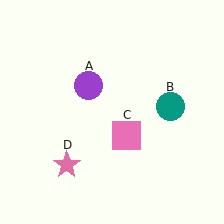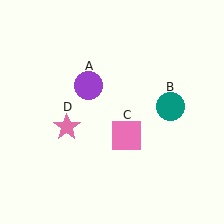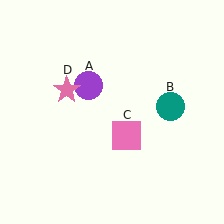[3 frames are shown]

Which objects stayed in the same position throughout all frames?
Purple circle (object A) and teal circle (object B) and pink square (object C) remained stationary.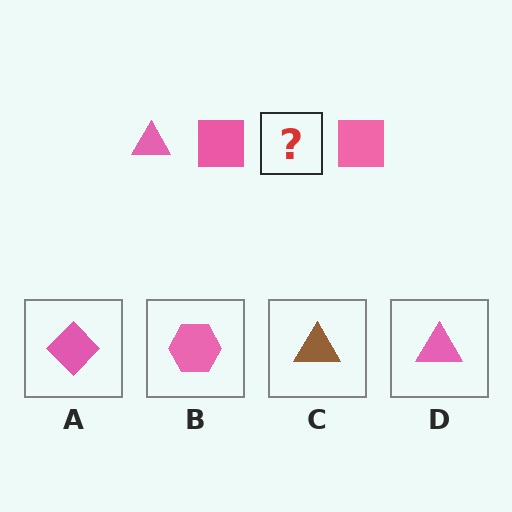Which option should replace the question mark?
Option D.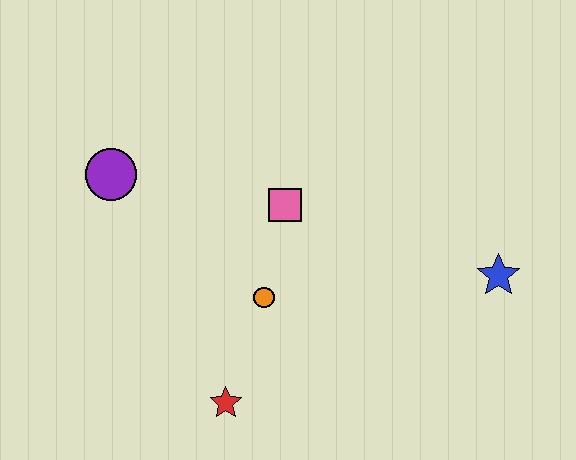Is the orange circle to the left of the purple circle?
No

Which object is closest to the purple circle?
The pink square is closest to the purple circle.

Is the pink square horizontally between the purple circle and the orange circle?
No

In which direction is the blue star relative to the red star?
The blue star is to the right of the red star.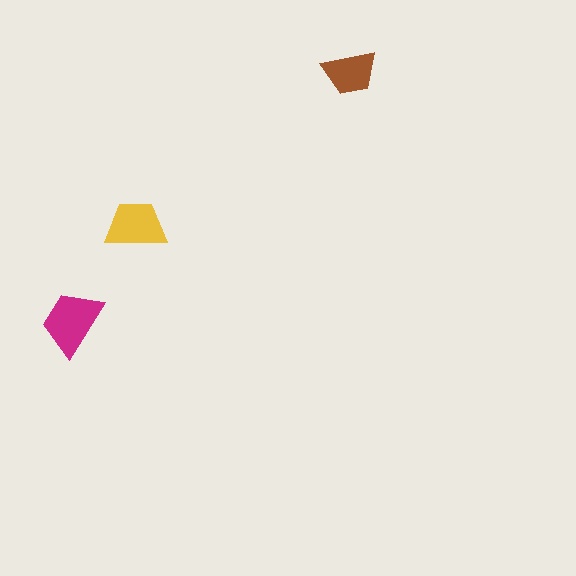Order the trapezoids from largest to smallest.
the magenta one, the yellow one, the brown one.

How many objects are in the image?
There are 3 objects in the image.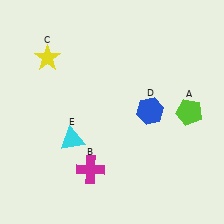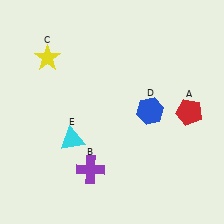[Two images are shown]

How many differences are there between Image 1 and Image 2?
There are 2 differences between the two images.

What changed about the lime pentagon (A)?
In Image 1, A is lime. In Image 2, it changed to red.